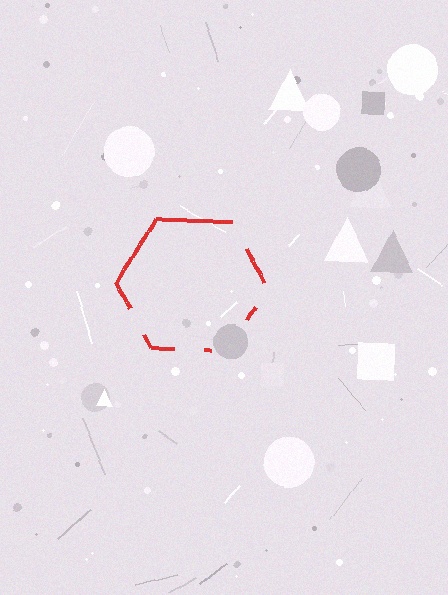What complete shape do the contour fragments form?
The contour fragments form a hexagon.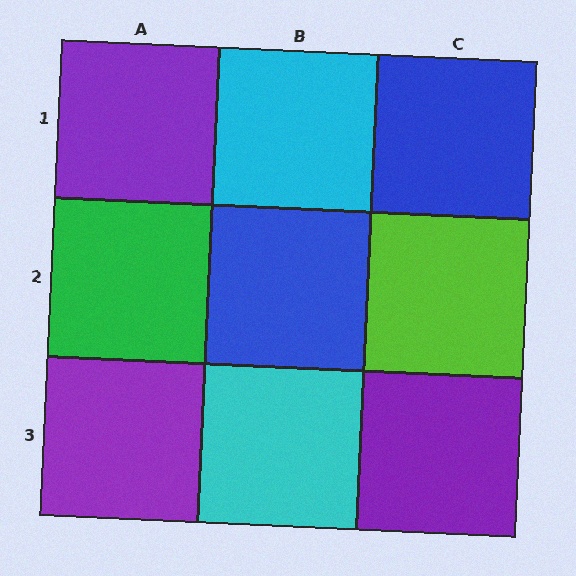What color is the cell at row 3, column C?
Purple.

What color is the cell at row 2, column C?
Lime.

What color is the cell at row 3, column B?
Cyan.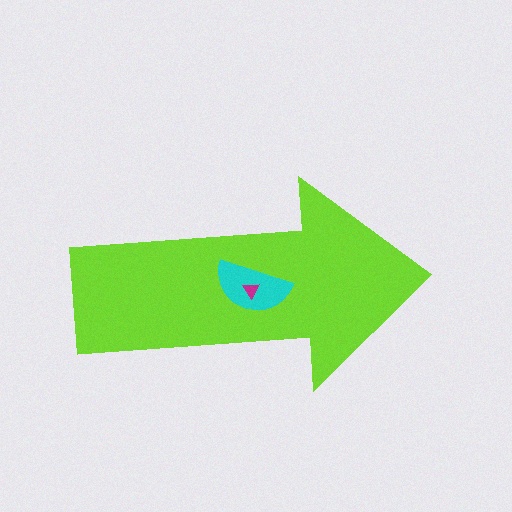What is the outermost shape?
The lime arrow.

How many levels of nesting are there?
3.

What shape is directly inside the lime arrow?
The cyan semicircle.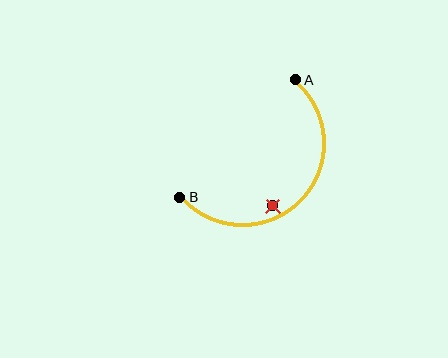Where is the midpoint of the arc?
The arc midpoint is the point on the curve farthest from the straight line joining A and B. It sits below and to the right of that line.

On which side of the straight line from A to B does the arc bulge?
The arc bulges below and to the right of the straight line connecting A and B.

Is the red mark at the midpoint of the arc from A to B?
No — the red mark does not lie on the arc at all. It sits slightly inside the curve.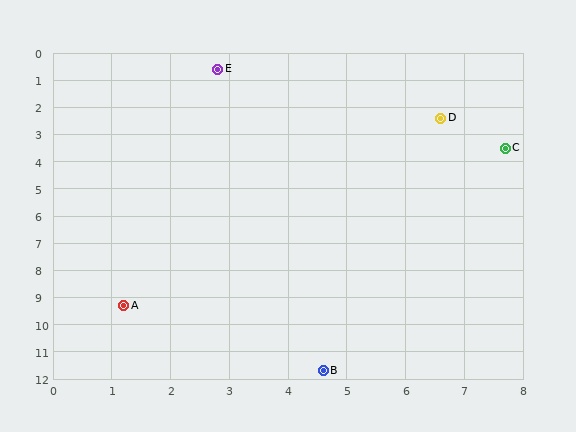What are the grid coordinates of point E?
Point E is at approximately (2.8, 0.6).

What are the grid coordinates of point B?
Point B is at approximately (4.6, 11.7).